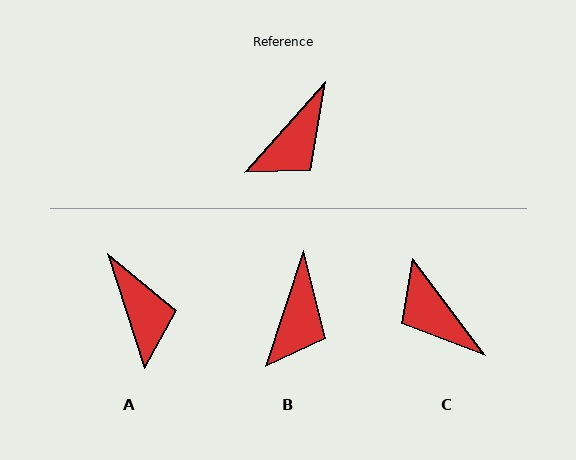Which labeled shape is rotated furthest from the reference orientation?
C, about 101 degrees away.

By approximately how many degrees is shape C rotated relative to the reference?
Approximately 101 degrees clockwise.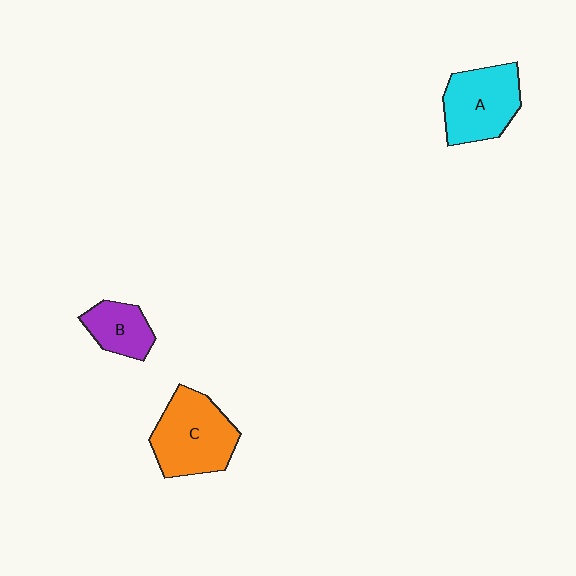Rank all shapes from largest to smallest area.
From largest to smallest: C (orange), A (cyan), B (purple).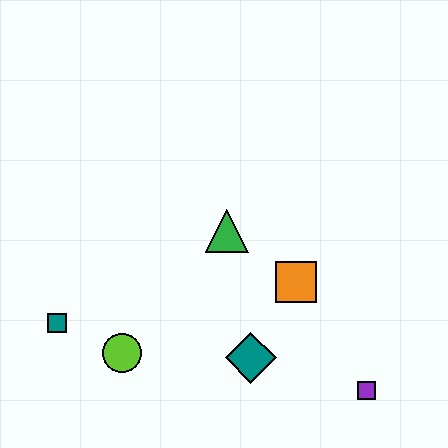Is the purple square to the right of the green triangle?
Yes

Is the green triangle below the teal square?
No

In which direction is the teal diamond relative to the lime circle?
The teal diamond is to the right of the lime circle.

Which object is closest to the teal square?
The lime circle is closest to the teal square.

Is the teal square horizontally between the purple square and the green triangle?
No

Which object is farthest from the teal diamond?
The teal square is farthest from the teal diamond.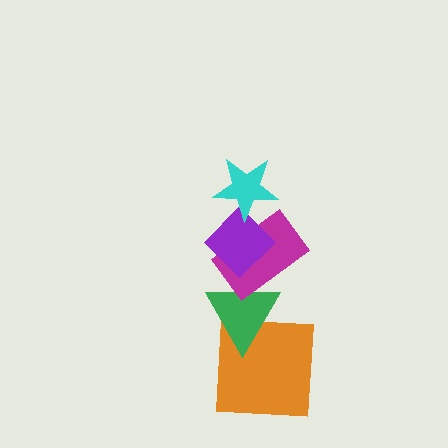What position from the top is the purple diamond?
The purple diamond is 2nd from the top.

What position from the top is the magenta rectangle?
The magenta rectangle is 3rd from the top.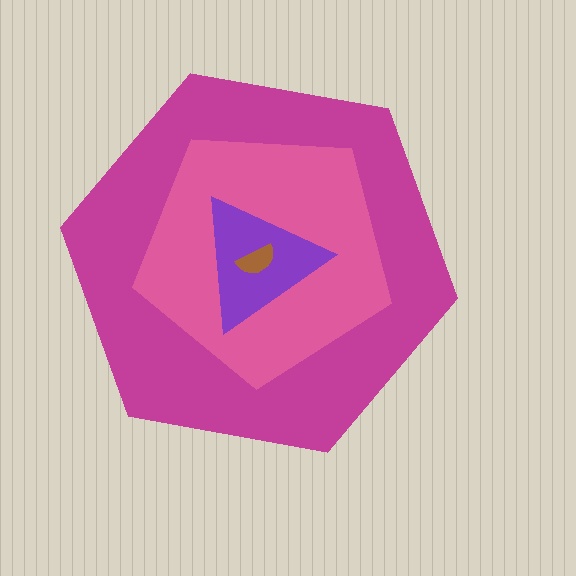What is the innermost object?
The brown semicircle.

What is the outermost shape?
The magenta hexagon.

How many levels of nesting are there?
4.